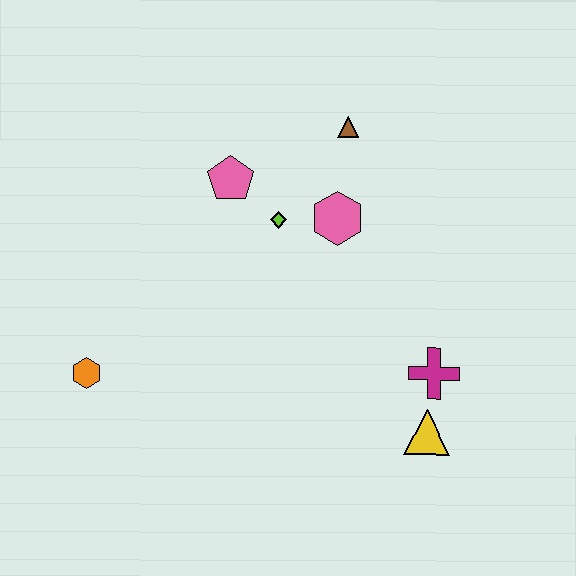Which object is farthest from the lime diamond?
The yellow triangle is farthest from the lime diamond.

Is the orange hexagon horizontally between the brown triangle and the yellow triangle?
No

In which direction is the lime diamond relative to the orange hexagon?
The lime diamond is to the right of the orange hexagon.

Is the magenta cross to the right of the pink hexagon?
Yes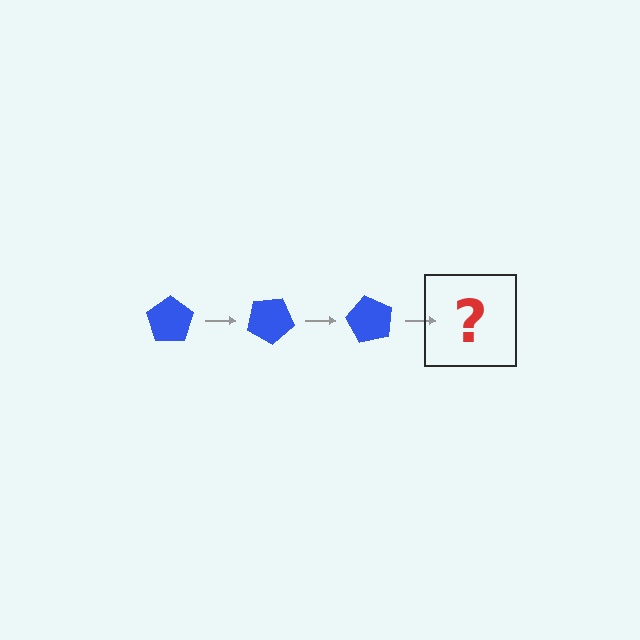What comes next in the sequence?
The next element should be a blue pentagon rotated 90 degrees.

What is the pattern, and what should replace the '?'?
The pattern is that the pentagon rotates 30 degrees each step. The '?' should be a blue pentagon rotated 90 degrees.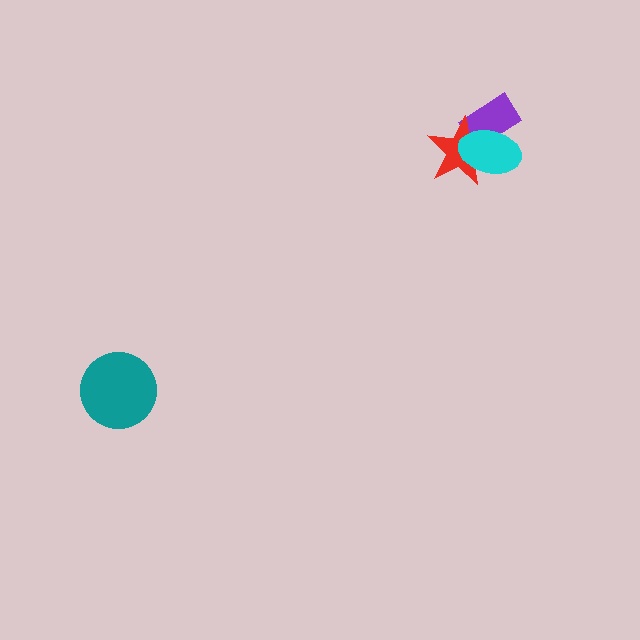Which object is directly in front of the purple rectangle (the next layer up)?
The red star is directly in front of the purple rectangle.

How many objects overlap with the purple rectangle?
2 objects overlap with the purple rectangle.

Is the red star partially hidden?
Yes, it is partially covered by another shape.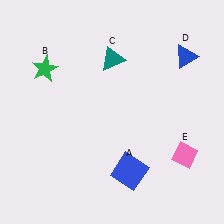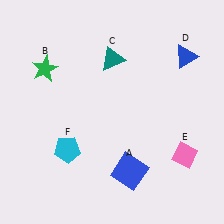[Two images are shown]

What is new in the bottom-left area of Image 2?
A cyan pentagon (F) was added in the bottom-left area of Image 2.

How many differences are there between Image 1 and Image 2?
There is 1 difference between the two images.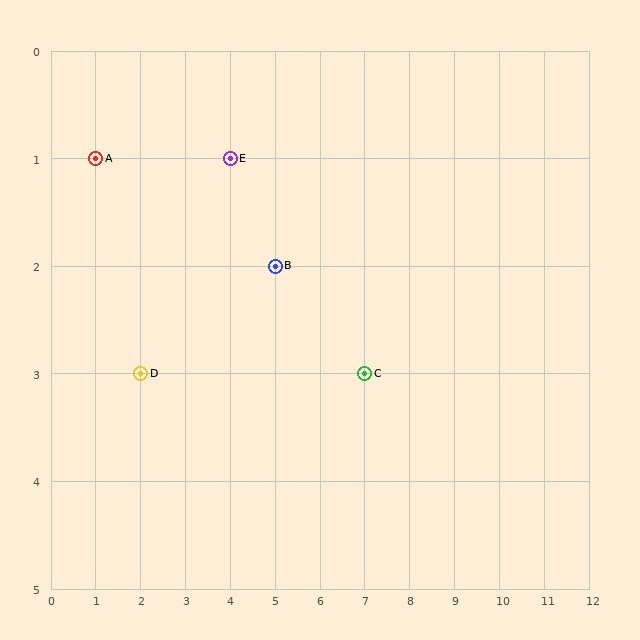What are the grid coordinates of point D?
Point D is at grid coordinates (2, 3).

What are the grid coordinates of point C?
Point C is at grid coordinates (7, 3).